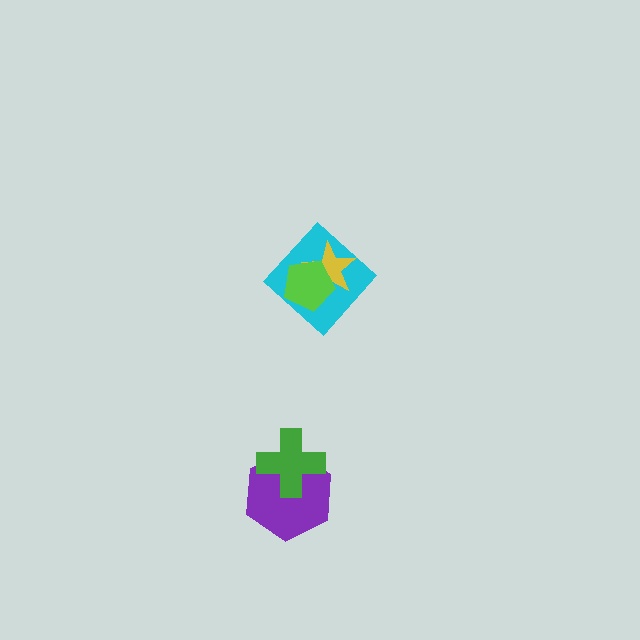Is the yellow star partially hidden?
Yes, it is partially covered by another shape.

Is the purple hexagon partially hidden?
Yes, it is partially covered by another shape.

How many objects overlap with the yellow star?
2 objects overlap with the yellow star.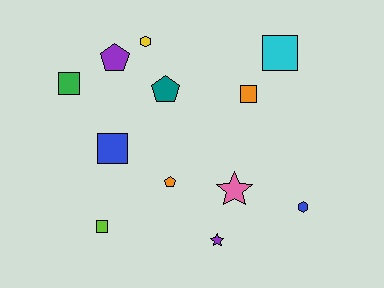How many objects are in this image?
There are 12 objects.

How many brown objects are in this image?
There are no brown objects.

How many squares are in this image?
There are 5 squares.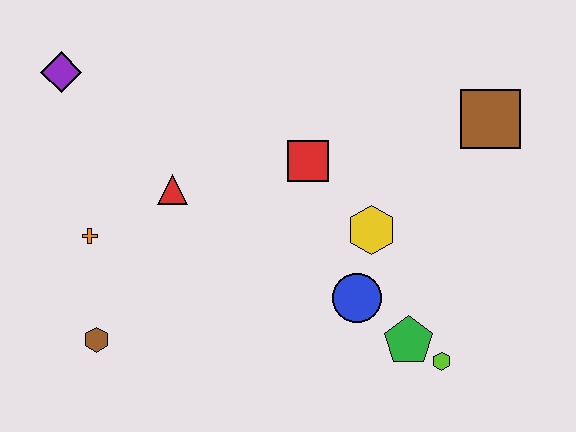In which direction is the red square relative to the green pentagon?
The red square is above the green pentagon.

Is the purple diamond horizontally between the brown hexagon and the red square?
No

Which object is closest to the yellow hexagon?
The blue circle is closest to the yellow hexagon.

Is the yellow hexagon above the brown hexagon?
Yes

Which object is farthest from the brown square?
The brown hexagon is farthest from the brown square.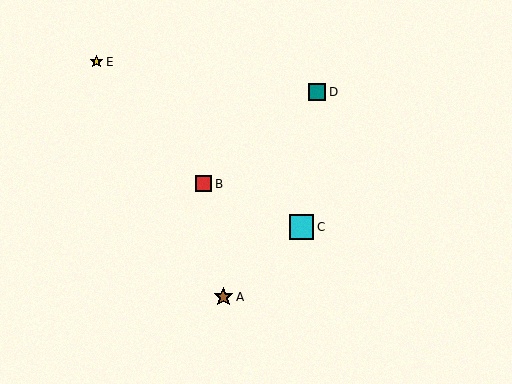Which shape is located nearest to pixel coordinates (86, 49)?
The yellow star (labeled E) at (97, 62) is nearest to that location.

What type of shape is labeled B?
Shape B is a red square.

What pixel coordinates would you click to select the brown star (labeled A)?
Click at (223, 297) to select the brown star A.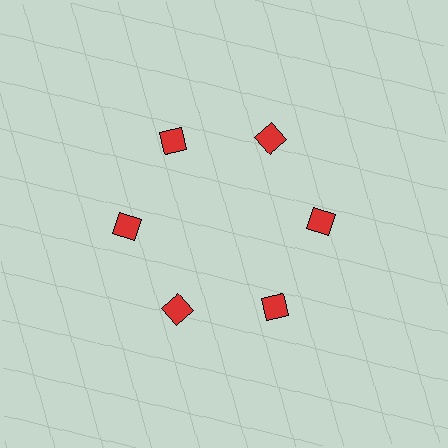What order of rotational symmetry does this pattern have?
This pattern has 6-fold rotational symmetry.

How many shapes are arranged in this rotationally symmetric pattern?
There are 6 shapes, arranged in 6 groups of 1.